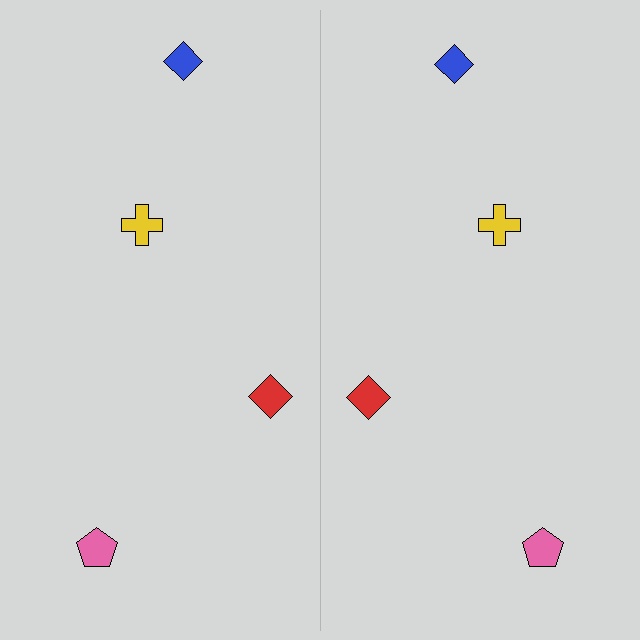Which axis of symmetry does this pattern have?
The pattern has a vertical axis of symmetry running through the center of the image.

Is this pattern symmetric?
Yes, this pattern has bilateral (reflection) symmetry.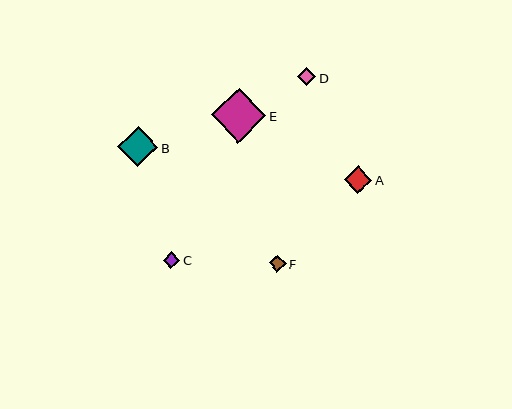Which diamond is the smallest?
Diamond C is the smallest with a size of approximately 17 pixels.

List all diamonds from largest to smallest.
From largest to smallest: E, B, A, D, F, C.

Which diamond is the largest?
Diamond E is the largest with a size of approximately 55 pixels.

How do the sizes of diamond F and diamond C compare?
Diamond F and diamond C are approximately the same size.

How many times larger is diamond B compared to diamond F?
Diamond B is approximately 2.3 times the size of diamond F.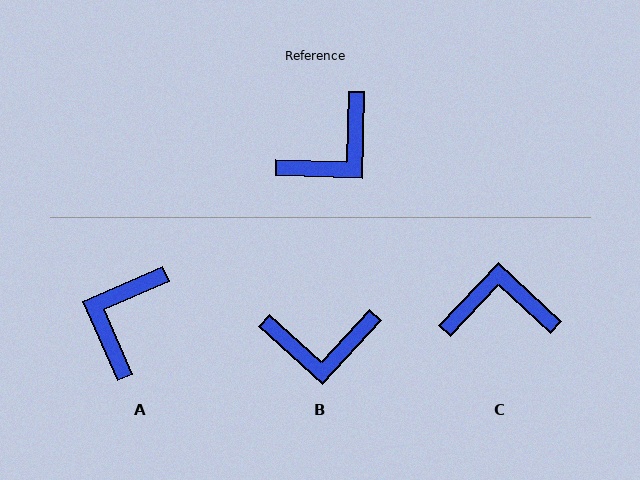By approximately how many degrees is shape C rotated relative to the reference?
Approximately 138 degrees counter-clockwise.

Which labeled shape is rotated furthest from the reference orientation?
A, about 155 degrees away.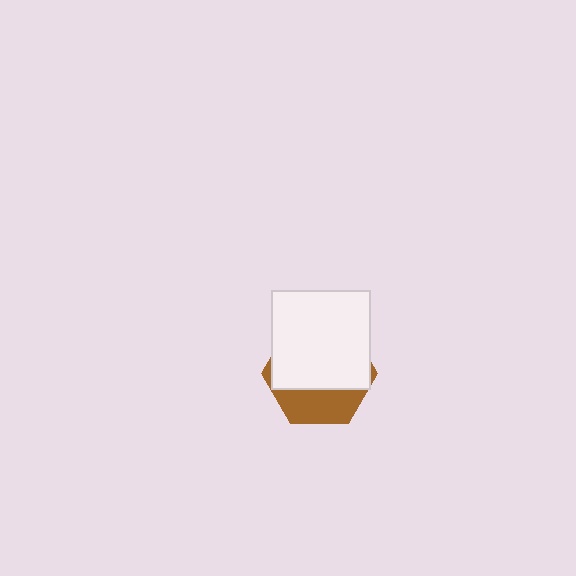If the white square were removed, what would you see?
You would see the complete brown hexagon.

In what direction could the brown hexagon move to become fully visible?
The brown hexagon could move down. That would shift it out from behind the white square entirely.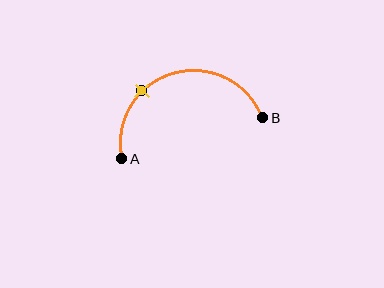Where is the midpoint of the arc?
The arc midpoint is the point on the curve farthest from the straight line joining A and B. It sits above that line.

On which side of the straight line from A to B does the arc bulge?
The arc bulges above the straight line connecting A and B.